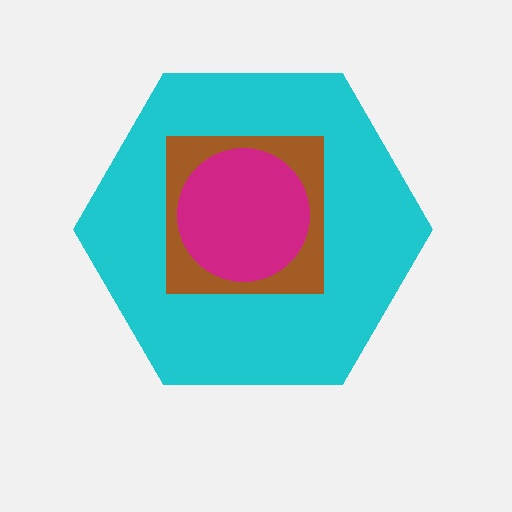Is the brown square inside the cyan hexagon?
Yes.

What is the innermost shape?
The magenta circle.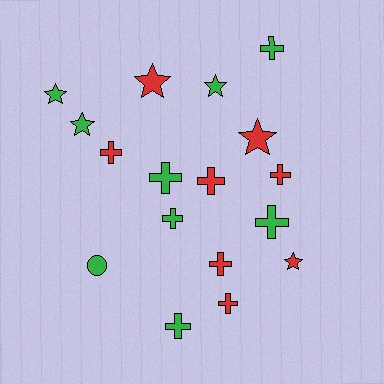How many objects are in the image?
There are 17 objects.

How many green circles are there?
There is 1 green circle.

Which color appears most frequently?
Green, with 9 objects.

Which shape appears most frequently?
Cross, with 10 objects.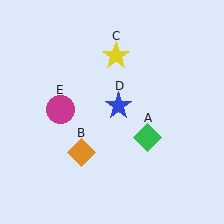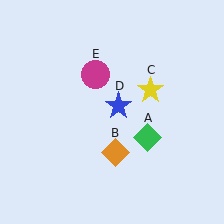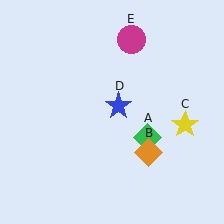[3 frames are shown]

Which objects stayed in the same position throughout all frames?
Green diamond (object A) and blue star (object D) remained stationary.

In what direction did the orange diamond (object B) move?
The orange diamond (object B) moved right.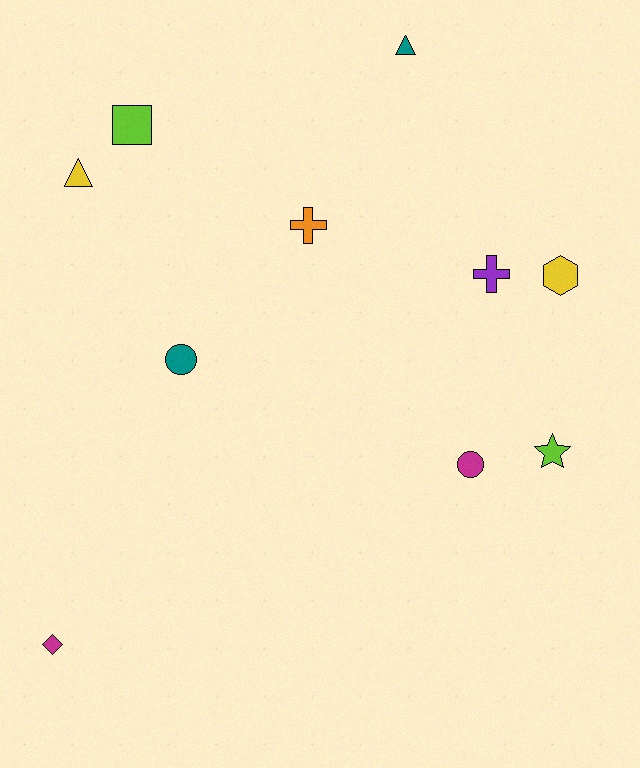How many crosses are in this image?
There are 2 crosses.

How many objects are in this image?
There are 10 objects.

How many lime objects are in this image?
There are 2 lime objects.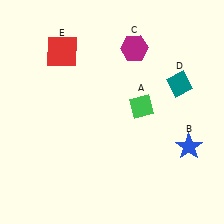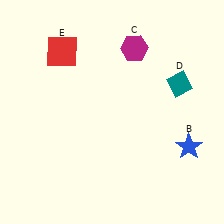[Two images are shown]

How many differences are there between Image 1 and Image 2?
There is 1 difference between the two images.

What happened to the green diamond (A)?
The green diamond (A) was removed in Image 2. It was in the top-right area of Image 1.